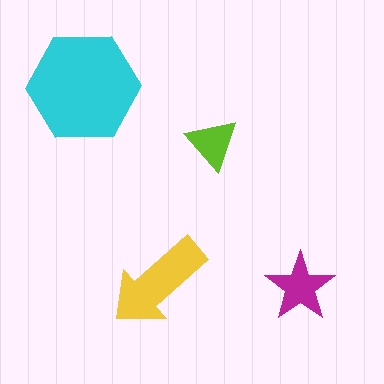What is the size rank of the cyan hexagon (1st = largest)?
1st.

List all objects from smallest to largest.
The lime triangle, the magenta star, the yellow arrow, the cyan hexagon.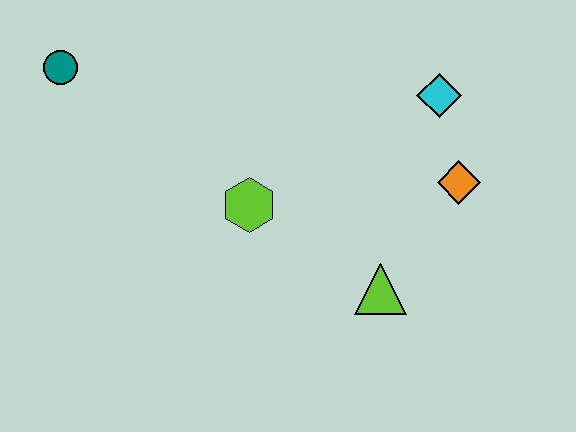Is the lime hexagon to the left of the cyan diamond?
Yes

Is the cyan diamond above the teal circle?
No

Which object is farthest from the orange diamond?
The teal circle is farthest from the orange diamond.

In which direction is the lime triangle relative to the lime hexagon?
The lime triangle is to the right of the lime hexagon.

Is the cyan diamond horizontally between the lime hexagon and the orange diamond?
Yes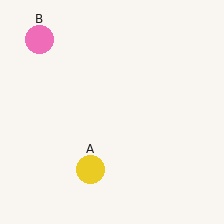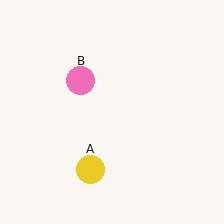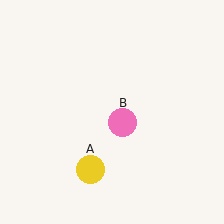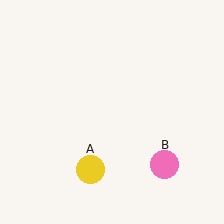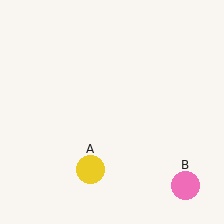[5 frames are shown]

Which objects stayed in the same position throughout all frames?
Yellow circle (object A) remained stationary.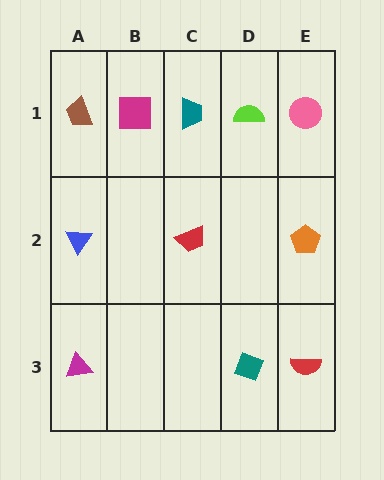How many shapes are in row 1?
5 shapes.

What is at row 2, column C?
A red trapezoid.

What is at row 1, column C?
A teal trapezoid.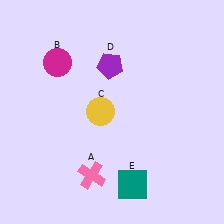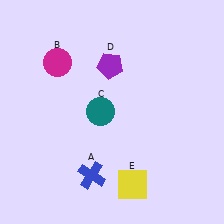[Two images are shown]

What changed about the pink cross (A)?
In Image 1, A is pink. In Image 2, it changed to blue.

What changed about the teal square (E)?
In Image 1, E is teal. In Image 2, it changed to yellow.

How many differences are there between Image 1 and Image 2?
There are 3 differences between the two images.